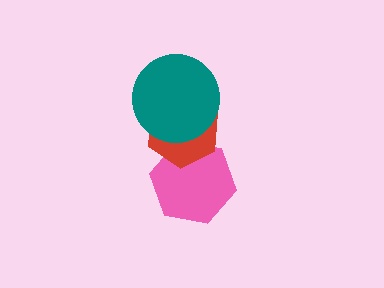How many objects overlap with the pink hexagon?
1 object overlaps with the pink hexagon.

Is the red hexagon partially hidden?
Yes, it is partially covered by another shape.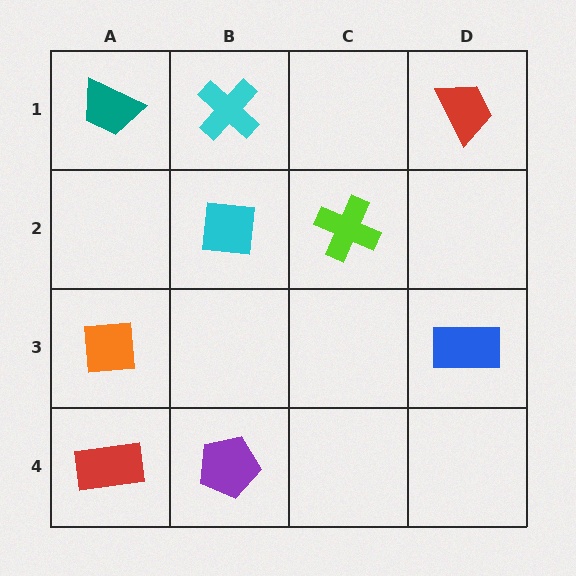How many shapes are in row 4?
2 shapes.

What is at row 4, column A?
A red rectangle.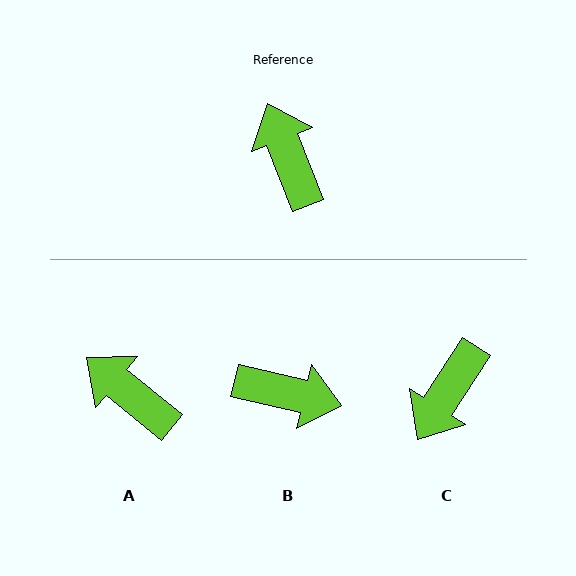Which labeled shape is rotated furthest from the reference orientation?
C, about 126 degrees away.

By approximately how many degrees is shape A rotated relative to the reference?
Approximately 29 degrees counter-clockwise.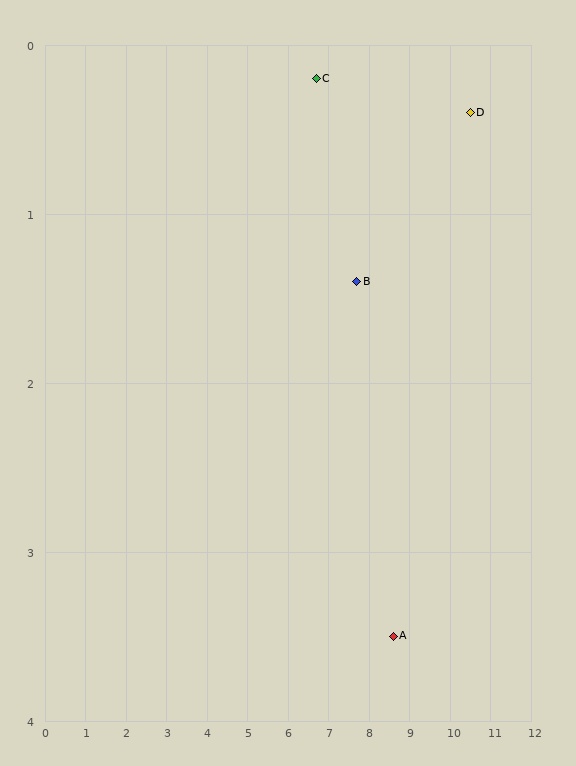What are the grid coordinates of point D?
Point D is at approximately (10.5, 0.4).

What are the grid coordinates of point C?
Point C is at approximately (6.7, 0.2).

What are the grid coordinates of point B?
Point B is at approximately (7.7, 1.4).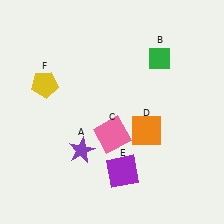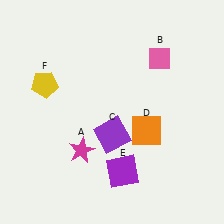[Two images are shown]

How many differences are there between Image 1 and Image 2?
There are 3 differences between the two images.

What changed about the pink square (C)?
In Image 1, C is pink. In Image 2, it changed to purple.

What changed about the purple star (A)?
In Image 1, A is purple. In Image 2, it changed to magenta.